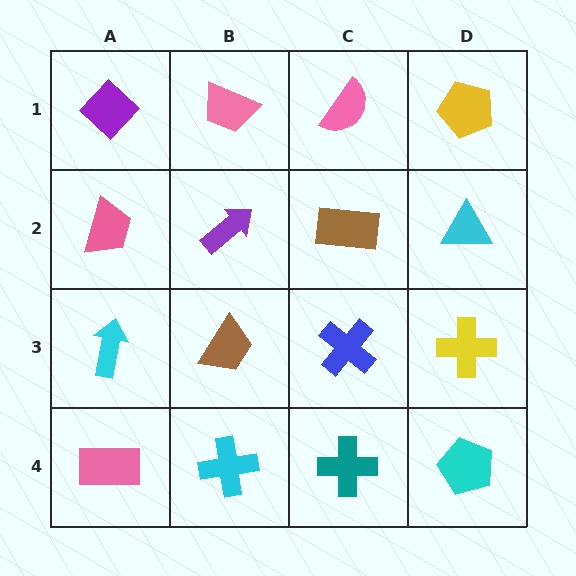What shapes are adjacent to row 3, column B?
A purple arrow (row 2, column B), a cyan cross (row 4, column B), a cyan arrow (row 3, column A), a blue cross (row 3, column C).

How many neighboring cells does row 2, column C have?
4.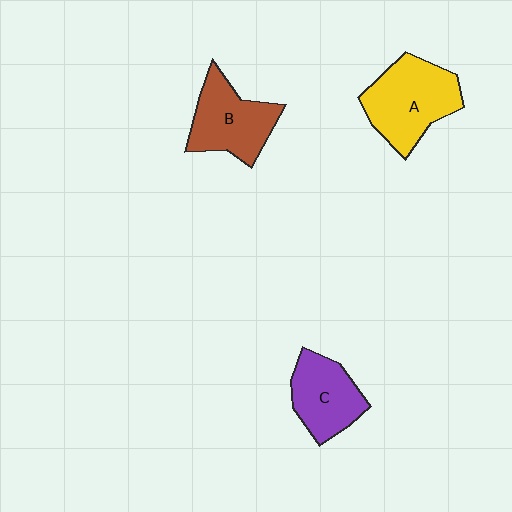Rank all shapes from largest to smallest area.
From largest to smallest: A (yellow), B (brown), C (purple).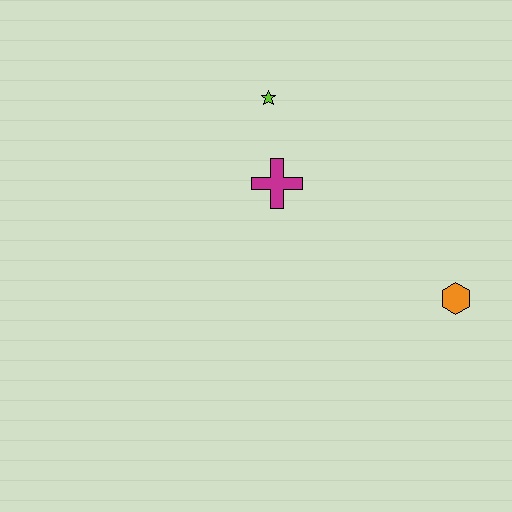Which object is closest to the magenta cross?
The lime star is closest to the magenta cross.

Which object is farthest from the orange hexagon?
The lime star is farthest from the orange hexagon.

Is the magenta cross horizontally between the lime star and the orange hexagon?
Yes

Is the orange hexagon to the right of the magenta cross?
Yes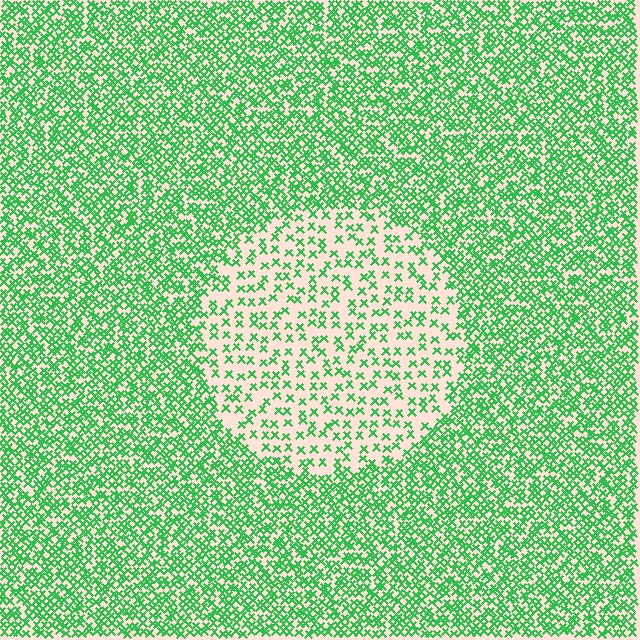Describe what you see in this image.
The image contains small green elements arranged at two different densities. A circle-shaped region is visible where the elements are less densely packed than the surrounding area.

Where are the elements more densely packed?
The elements are more densely packed outside the circle boundary.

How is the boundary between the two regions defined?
The boundary is defined by a change in element density (approximately 2.5x ratio). All elements are the same color, size, and shape.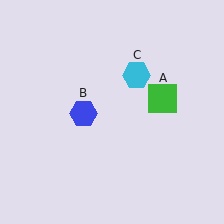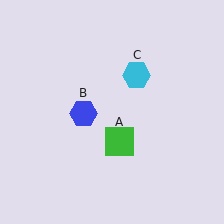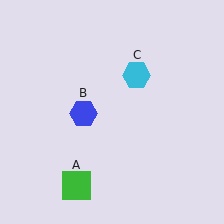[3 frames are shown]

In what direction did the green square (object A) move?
The green square (object A) moved down and to the left.